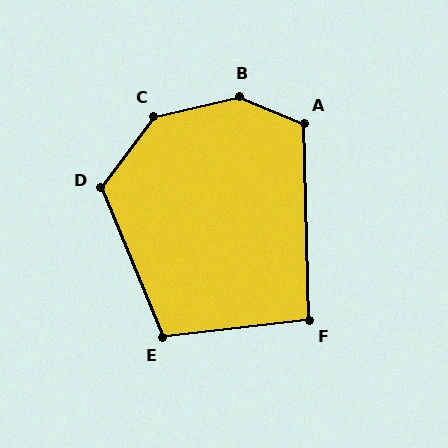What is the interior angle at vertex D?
Approximately 121 degrees (obtuse).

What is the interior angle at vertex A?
Approximately 114 degrees (obtuse).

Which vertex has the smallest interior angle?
F, at approximately 95 degrees.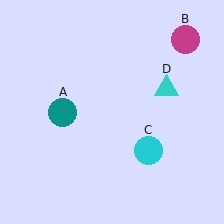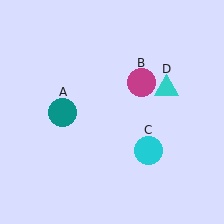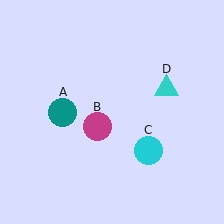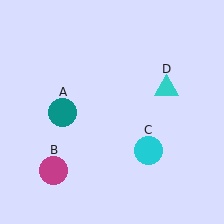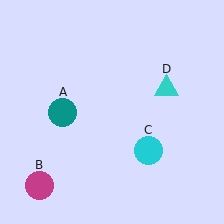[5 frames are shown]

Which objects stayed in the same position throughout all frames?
Teal circle (object A) and cyan circle (object C) and cyan triangle (object D) remained stationary.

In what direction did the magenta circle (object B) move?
The magenta circle (object B) moved down and to the left.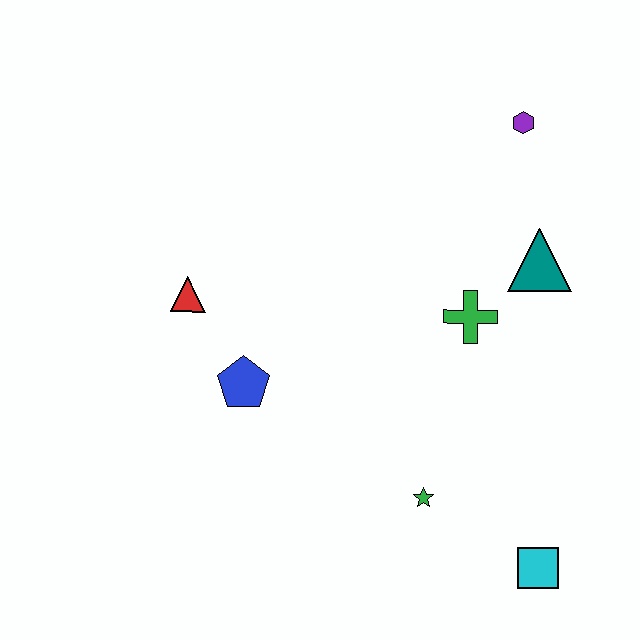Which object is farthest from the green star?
The purple hexagon is farthest from the green star.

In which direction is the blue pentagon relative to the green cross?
The blue pentagon is to the left of the green cross.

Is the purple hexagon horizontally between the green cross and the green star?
No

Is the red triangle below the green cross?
No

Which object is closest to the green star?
The cyan square is closest to the green star.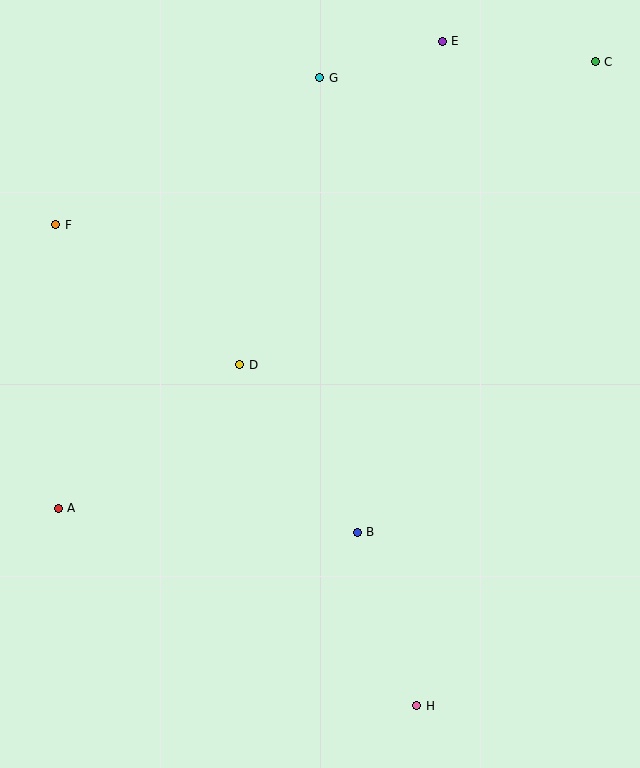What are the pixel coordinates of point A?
Point A is at (58, 508).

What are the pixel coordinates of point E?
Point E is at (442, 41).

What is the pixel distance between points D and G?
The distance between D and G is 298 pixels.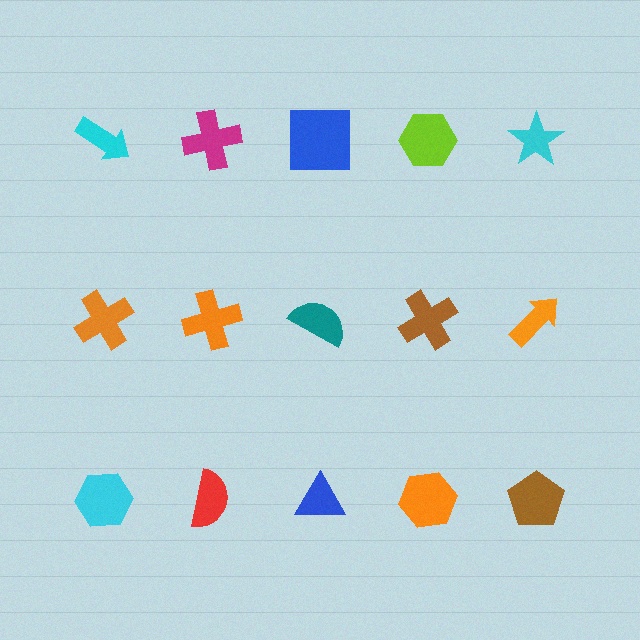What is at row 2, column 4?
A brown cross.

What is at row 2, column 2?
An orange cross.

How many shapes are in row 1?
5 shapes.